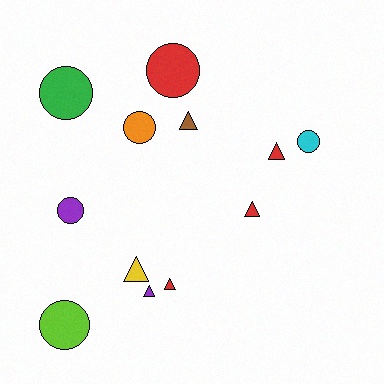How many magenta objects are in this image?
There are no magenta objects.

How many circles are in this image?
There are 6 circles.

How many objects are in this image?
There are 12 objects.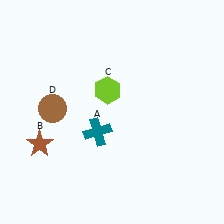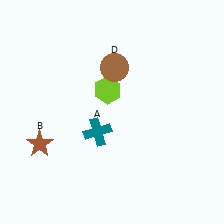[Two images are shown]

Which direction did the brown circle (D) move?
The brown circle (D) moved right.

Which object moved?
The brown circle (D) moved right.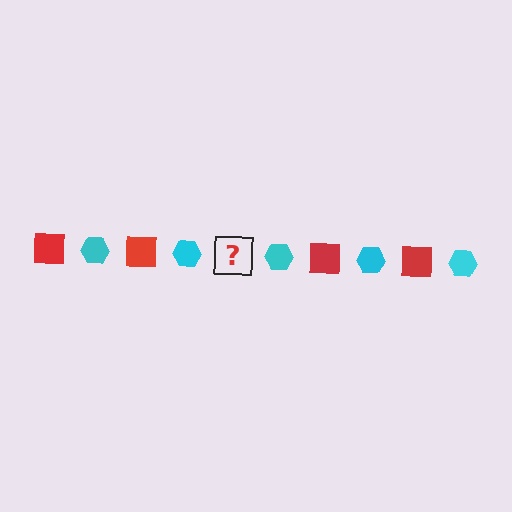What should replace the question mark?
The question mark should be replaced with a red square.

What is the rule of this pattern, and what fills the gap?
The rule is that the pattern alternates between red square and cyan hexagon. The gap should be filled with a red square.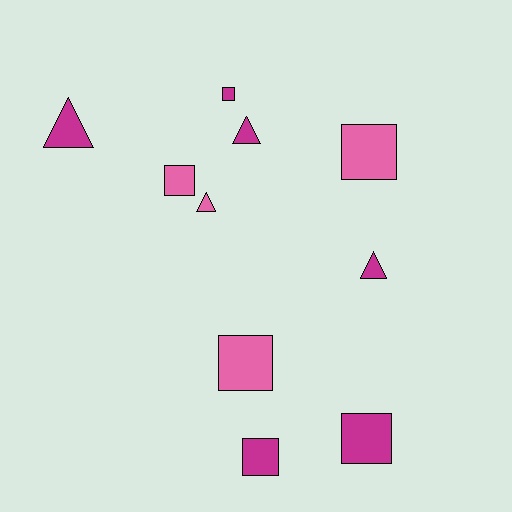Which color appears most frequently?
Magenta, with 6 objects.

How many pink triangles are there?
There is 1 pink triangle.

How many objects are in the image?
There are 10 objects.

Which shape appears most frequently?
Square, with 6 objects.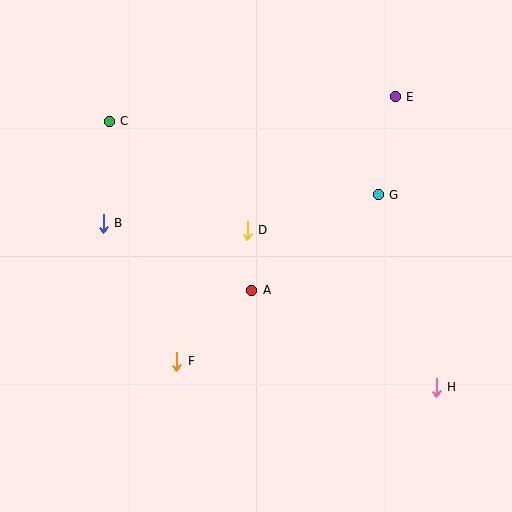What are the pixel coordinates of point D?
Point D is at (247, 230).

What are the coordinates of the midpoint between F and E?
The midpoint between F and E is at (286, 229).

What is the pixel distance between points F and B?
The distance between F and B is 156 pixels.